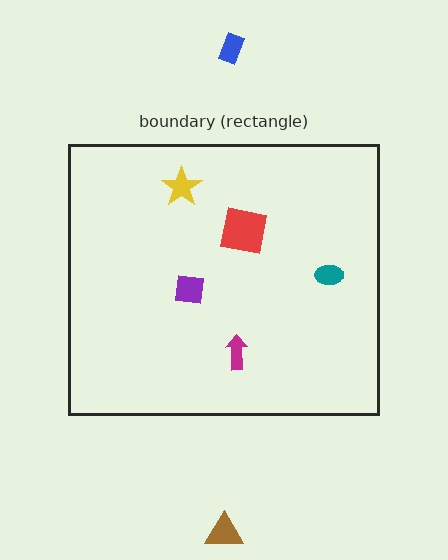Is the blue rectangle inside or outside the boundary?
Outside.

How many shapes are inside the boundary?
5 inside, 2 outside.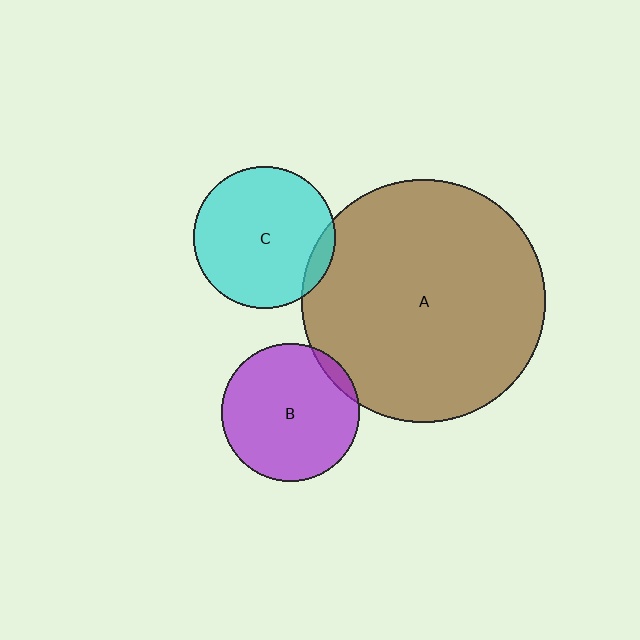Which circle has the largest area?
Circle A (brown).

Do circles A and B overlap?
Yes.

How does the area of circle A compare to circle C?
Approximately 2.9 times.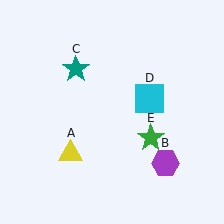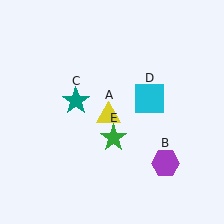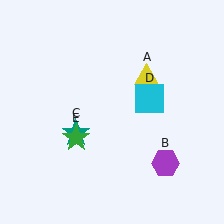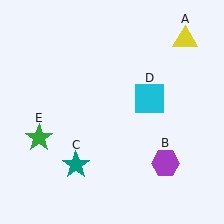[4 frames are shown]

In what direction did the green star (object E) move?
The green star (object E) moved left.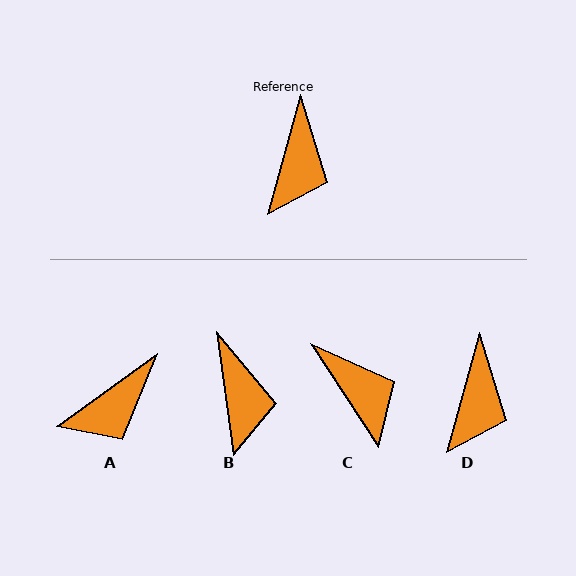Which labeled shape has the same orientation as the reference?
D.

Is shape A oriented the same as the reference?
No, it is off by about 39 degrees.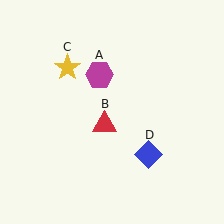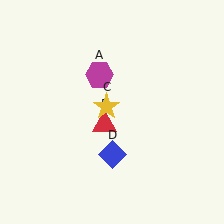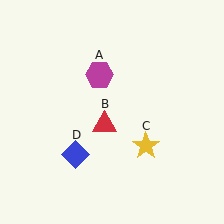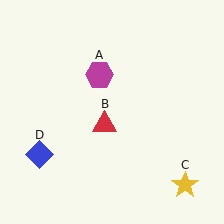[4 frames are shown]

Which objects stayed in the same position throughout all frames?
Magenta hexagon (object A) and red triangle (object B) remained stationary.